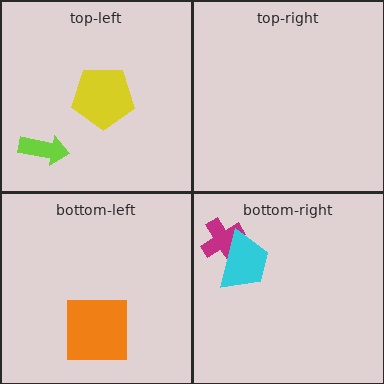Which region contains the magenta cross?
The bottom-right region.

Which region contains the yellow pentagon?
The top-left region.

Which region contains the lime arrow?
The top-left region.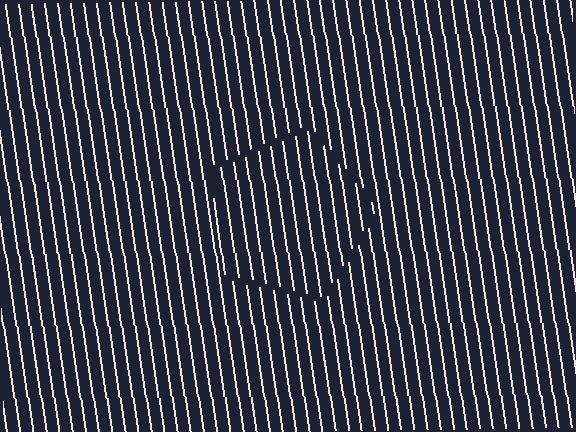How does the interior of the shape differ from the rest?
The interior of the shape contains the same grating, shifted by half a period — the contour is defined by the phase discontinuity where line-ends from the inner and outer gratings abut.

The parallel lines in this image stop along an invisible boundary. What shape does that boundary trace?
An illusory pentagon. The interior of the shape contains the same grating, shifted by half a period — the contour is defined by the phase discontinuity where line-ends from the inner and outer gratings abut.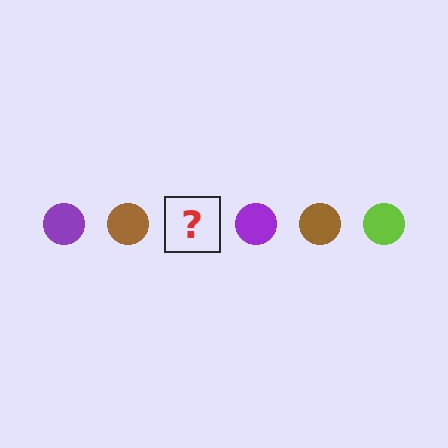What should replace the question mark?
The question mark should be replaced with a lime circle.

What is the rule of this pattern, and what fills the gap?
The rule is that the pattern cycles through purple, brown, lime circles. The gap should be filled with a lime circle.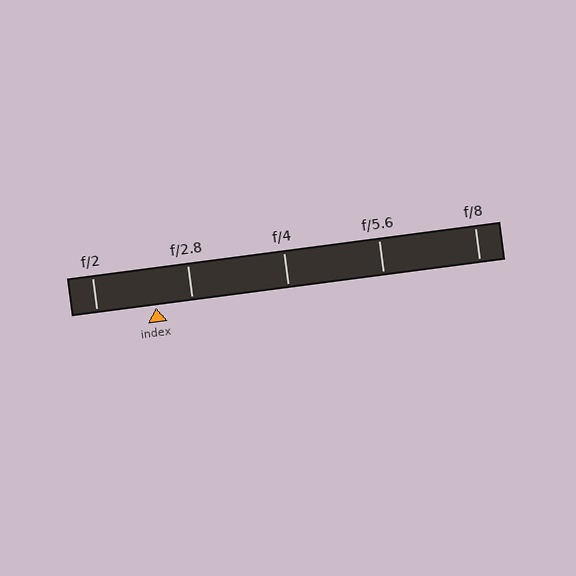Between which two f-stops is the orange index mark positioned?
The index mark is between f/2 and f/2.8.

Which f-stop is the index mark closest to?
The index mark is closest to f/2.8.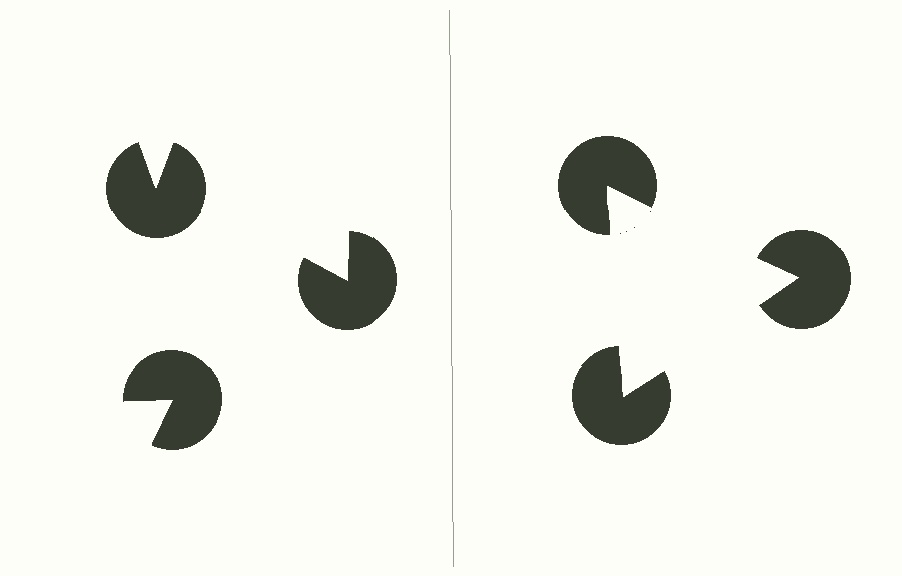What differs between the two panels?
The pac-man discs are positioned identically on both sides; only the wedge orientations differ. On the right they align to a triangle; on the left they are misaligned.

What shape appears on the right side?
An illusory triangle.